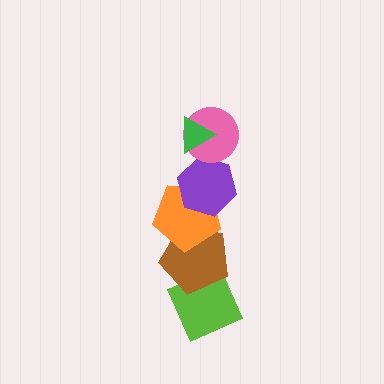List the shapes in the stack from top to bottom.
From top to bottom: the green triangle, the pink circle, the purple hexagon, the orange pentagon, the brown pentagon, the lime diamond.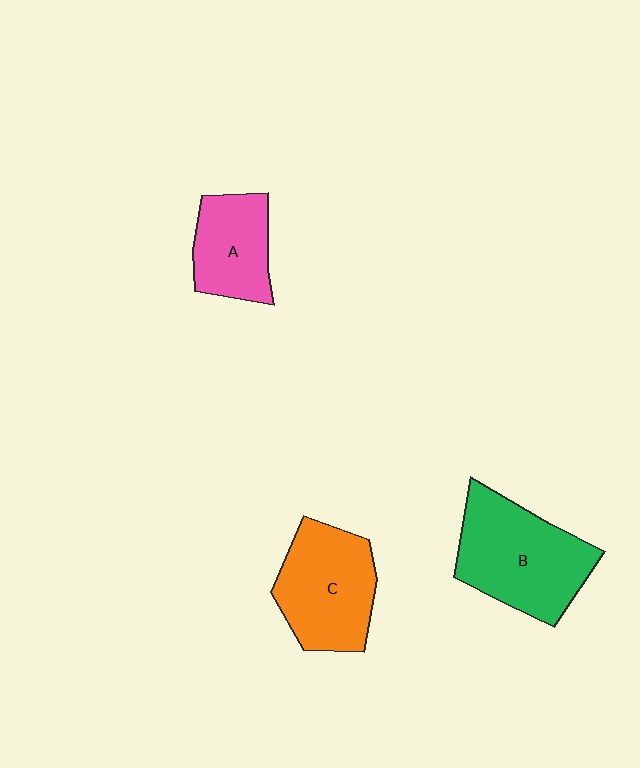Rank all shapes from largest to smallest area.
From largest to smallest: B (green), C (orange), A (pink).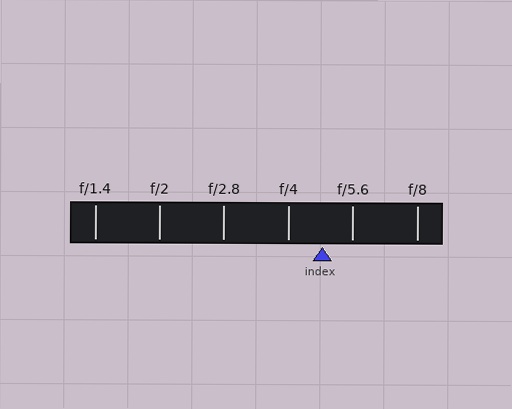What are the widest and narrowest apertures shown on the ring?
The widest aperture shown is f/1.4 and the narrowest is f/8.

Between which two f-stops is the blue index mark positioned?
The index mark is between f/4 and f/5.6.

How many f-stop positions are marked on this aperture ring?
There are 6 f-stop positions marked.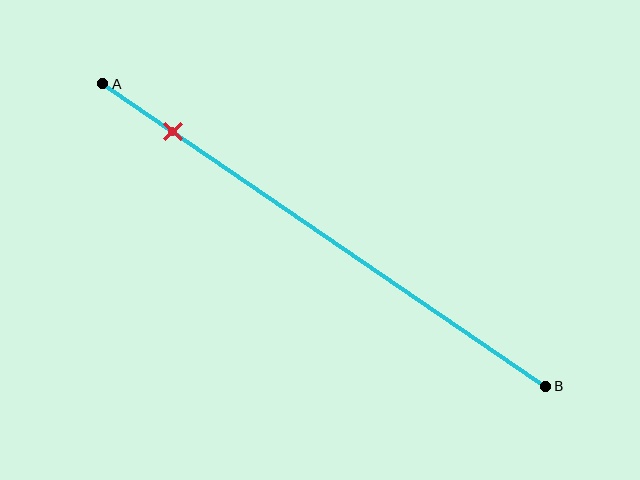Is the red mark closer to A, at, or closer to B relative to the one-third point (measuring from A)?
The red mark is closer to point A than the one-third point of segment AB.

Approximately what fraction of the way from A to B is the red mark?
The red mark is approximately 15% of the way from A to B.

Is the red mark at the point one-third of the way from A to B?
No, the mark is at about 15% from A, not at the 33% one-third point.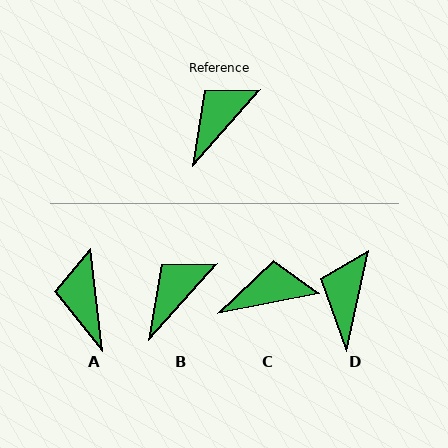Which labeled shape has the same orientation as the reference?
B.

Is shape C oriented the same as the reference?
No, it is off by about 37 degrees.